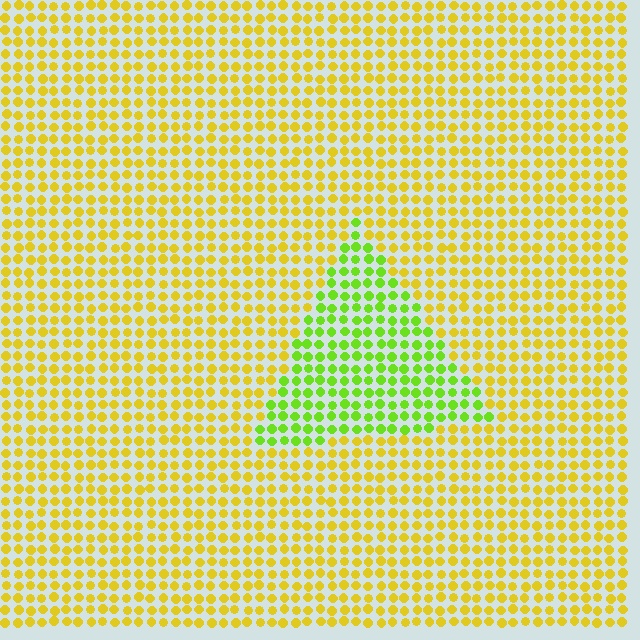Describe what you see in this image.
The image is filled with small yellow elements in a uniform arrangement. A triangle-shaped region is visible where the elements are tinted to a slightly different hue, forming a subtle color boundary.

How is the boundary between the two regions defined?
The boundary is defined purely by a slight shift in hue (about 44 degrees). Spacing, size, and orientation are identical on both sides.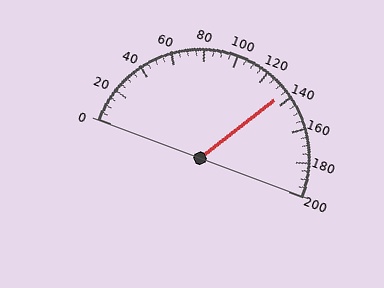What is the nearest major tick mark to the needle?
The nearest major tick mark is 140.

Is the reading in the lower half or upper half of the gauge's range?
The reading is in the upper half of the range (0 to 200).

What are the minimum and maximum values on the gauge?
The gauge ranges from 0 to 200.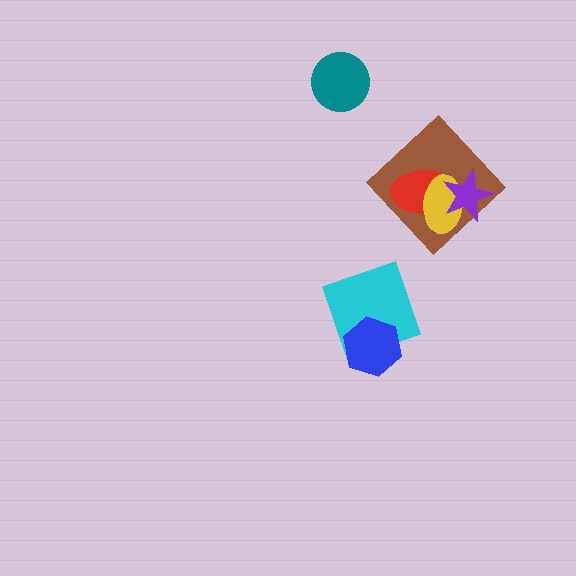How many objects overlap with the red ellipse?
3 objects overlap with the red ellipse.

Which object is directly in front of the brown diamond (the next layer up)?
The red ellipse is directly in front of the brown diamond.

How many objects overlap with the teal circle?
0 objects overlap with the teal circle.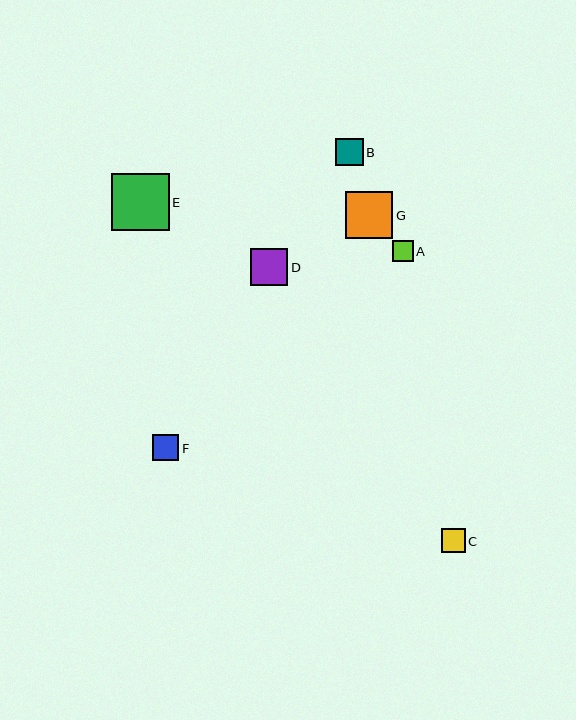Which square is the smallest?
Square A is the smallest with a size of approximately 21 pixels.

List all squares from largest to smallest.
From largest to smallest: E, G, D, B, F, C, A.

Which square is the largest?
Square E is the largest with a size of approximately 58 pixels.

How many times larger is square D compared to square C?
Square D is approximately 1.6 times the size of square C.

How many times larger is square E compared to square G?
Square E is approximately 1.2 times the size of square G.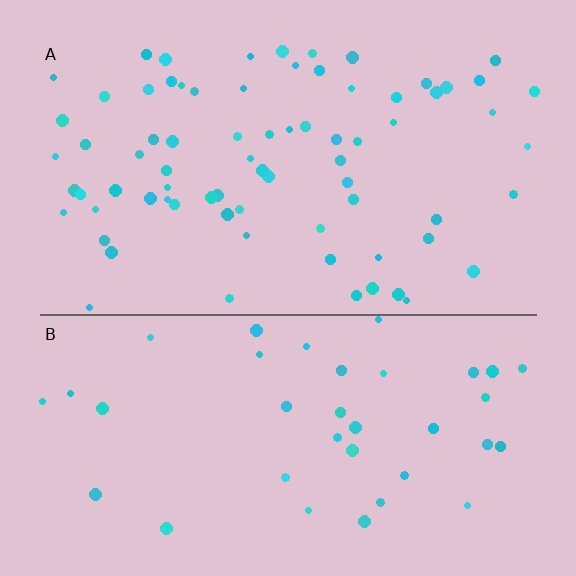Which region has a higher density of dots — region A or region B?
A (the top).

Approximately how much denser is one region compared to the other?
Approximately 2.0× — region A over region B.